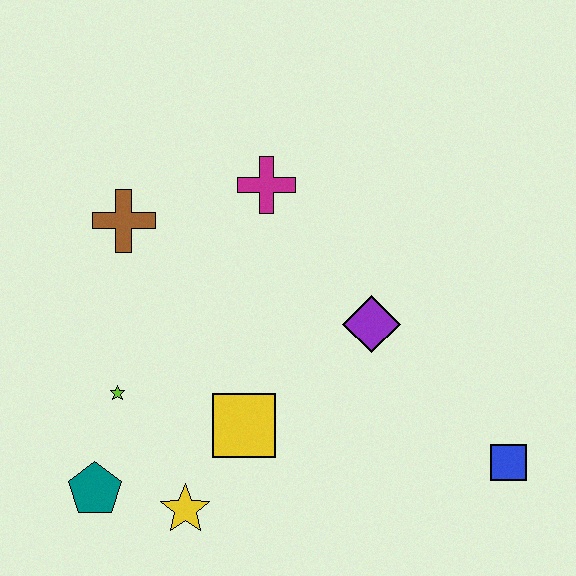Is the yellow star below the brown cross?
Yes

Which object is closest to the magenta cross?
The brown cross is closest to the magenta cross.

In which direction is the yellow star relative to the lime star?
The yellow star is below the lime star.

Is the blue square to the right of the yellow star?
Yes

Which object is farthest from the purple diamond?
The teal pentagon is farthest from the purple diamond.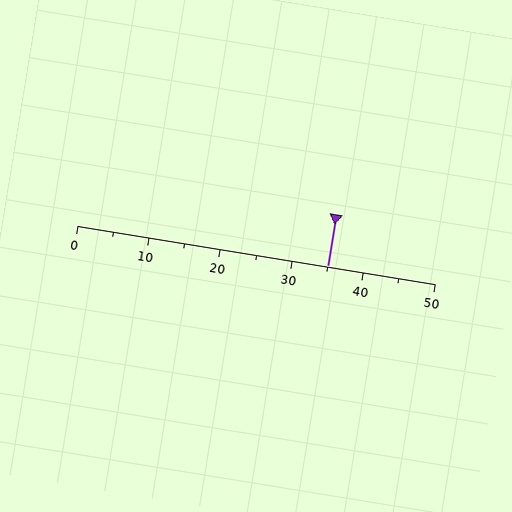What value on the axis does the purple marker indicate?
The marker indicates approximately 35.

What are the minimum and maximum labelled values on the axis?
The axis runs from 0 to 50.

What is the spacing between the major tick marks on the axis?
The major ticks are spaced 10 apart.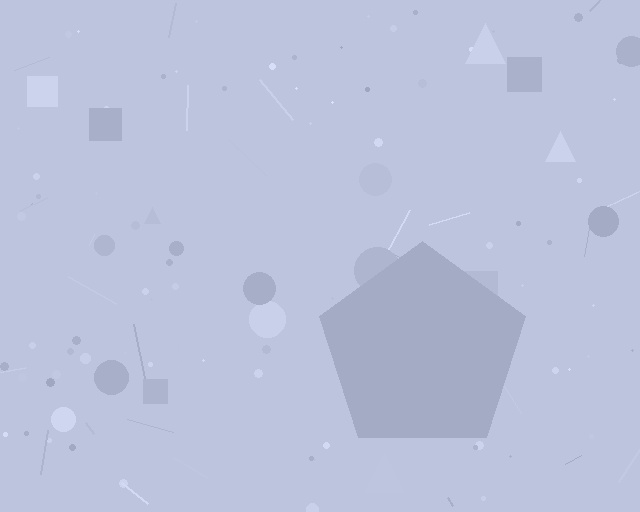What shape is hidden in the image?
A pentagon is hidden in the image.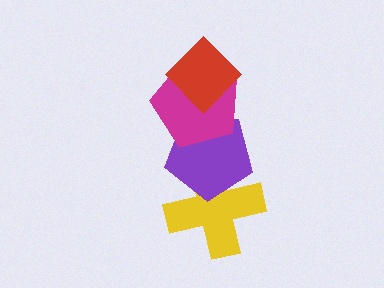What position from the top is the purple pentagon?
The purple pentagon is 3rd from the top.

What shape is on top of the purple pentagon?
The magenta pentagon is on top of the purple pentagon.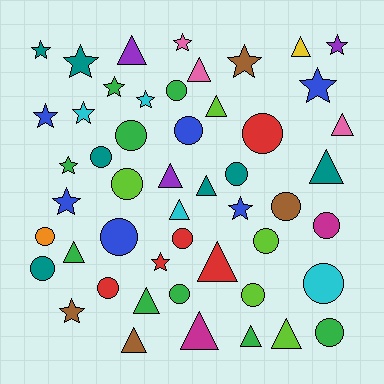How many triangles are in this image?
There are 16 triangles.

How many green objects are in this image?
There are 9 green objects.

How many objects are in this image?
There are 50 objects.